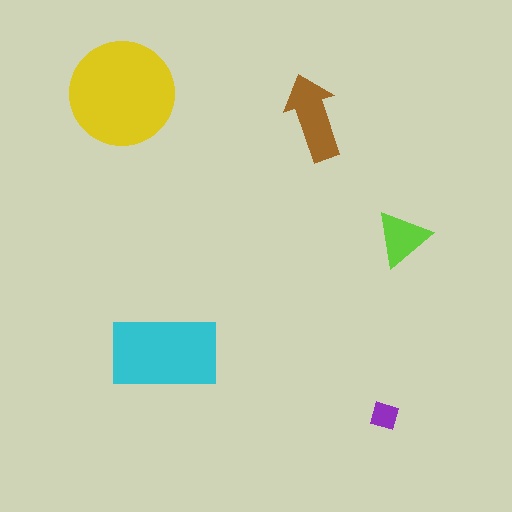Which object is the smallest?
The purple diamond.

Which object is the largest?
The yellow circle.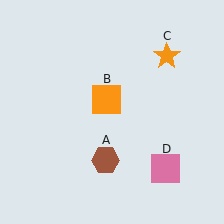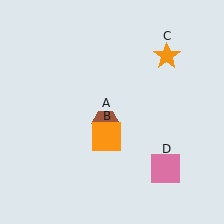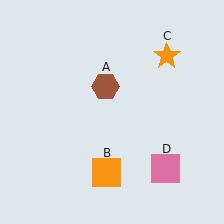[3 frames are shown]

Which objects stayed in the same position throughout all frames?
Orange star (object C) and pink square (object D) remained stationary.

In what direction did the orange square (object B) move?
The orange square (object B) moved down.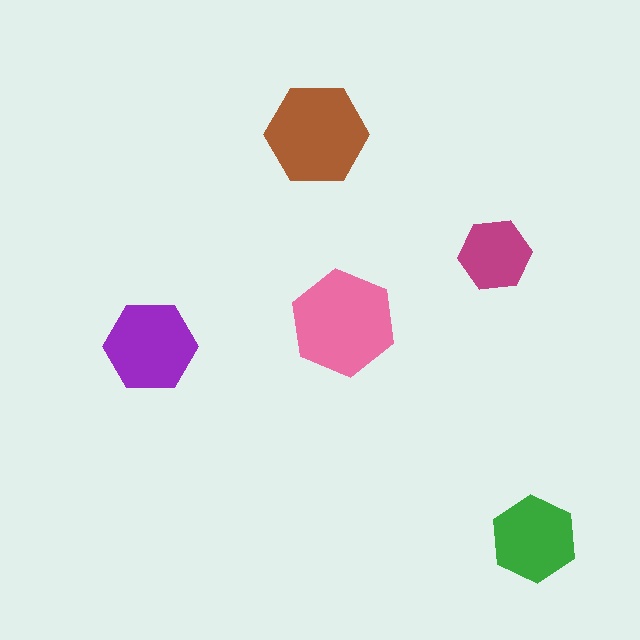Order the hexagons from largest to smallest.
the pink one, the brown one, the purple one, the green one, the magenta one.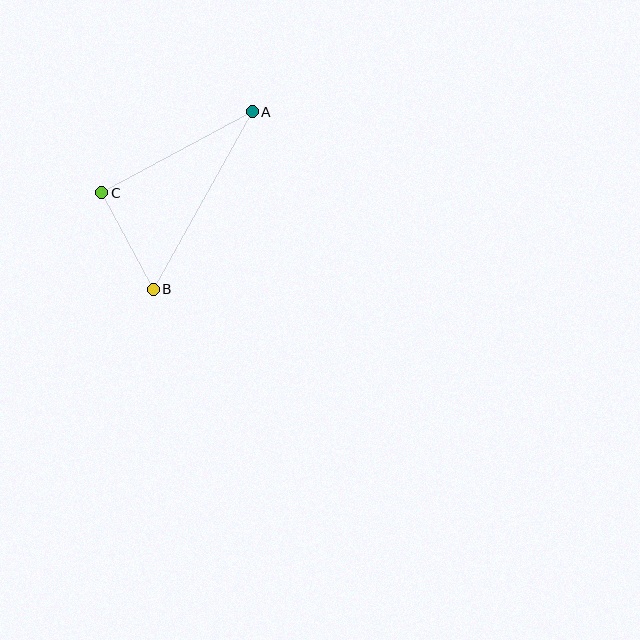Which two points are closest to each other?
Points B and C are closest to each other.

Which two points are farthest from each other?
Points A and B are farthest from each other.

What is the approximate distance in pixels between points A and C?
The distance between A and C is approximately 171 pixels.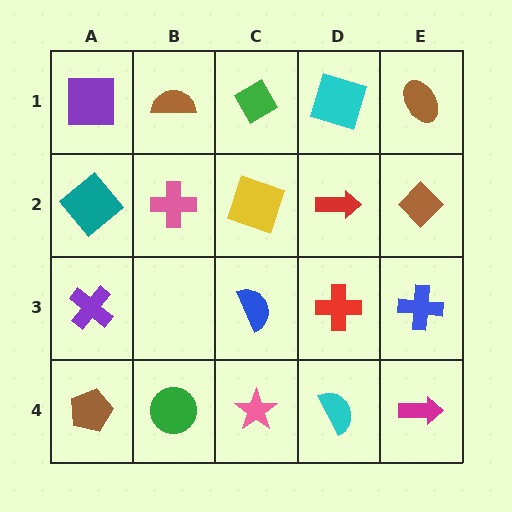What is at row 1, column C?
A green diamond.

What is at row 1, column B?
A brown semicircle.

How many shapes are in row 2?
5 shapes.